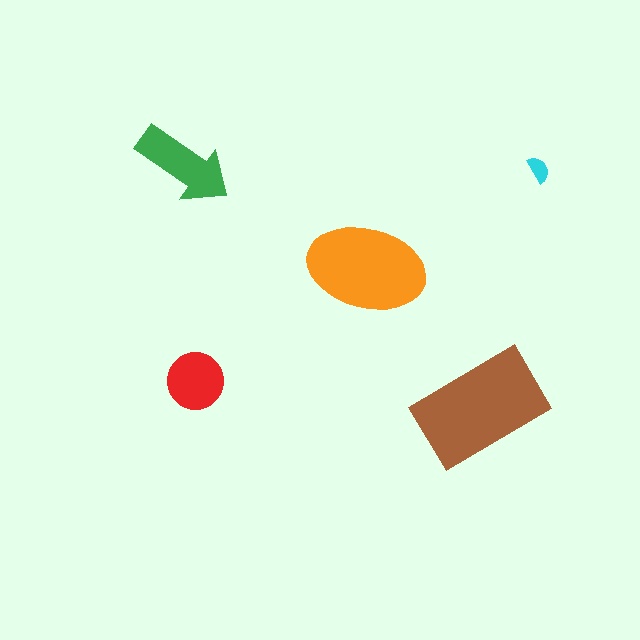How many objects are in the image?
There are 5 objects in the image.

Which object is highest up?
The green arrow is topmost.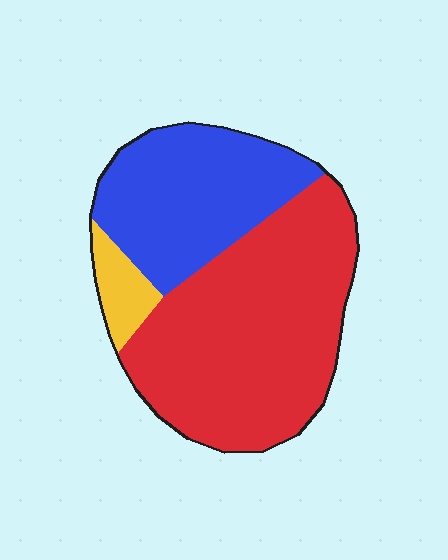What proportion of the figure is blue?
Blue takes up about one third (1/3) of the figure.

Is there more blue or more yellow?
Blue.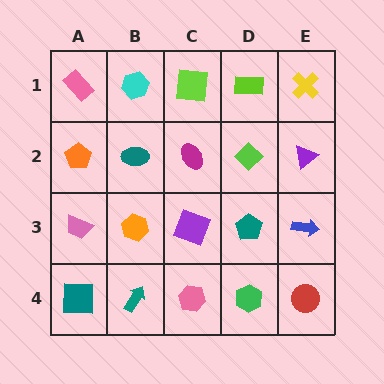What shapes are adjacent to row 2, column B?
A cyan hexagon (row 1, column B), an orange hexagon (row 3, column B), an orange pentagon (row 2, column A), a magenta ellipse (row 2, column C).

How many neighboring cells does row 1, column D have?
3.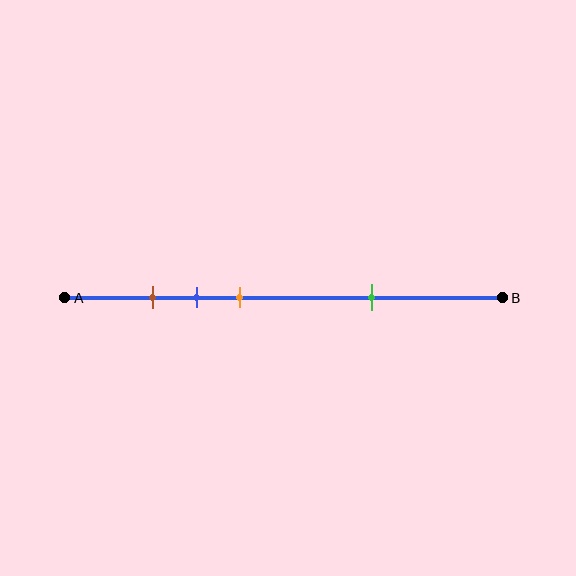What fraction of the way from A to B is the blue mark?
The blue mark is approximately 30% (0.3) of the way from A to B.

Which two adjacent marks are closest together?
The brown and blue marks are the closest adjacent pair.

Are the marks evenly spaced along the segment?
No, the marks are not evenly spaced.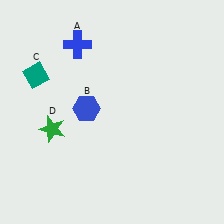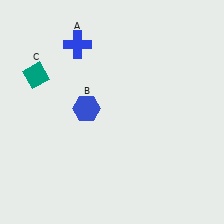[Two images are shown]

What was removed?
The green star (D) was removed in Image 2.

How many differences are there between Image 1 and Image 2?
There is 1 difference between the two images.